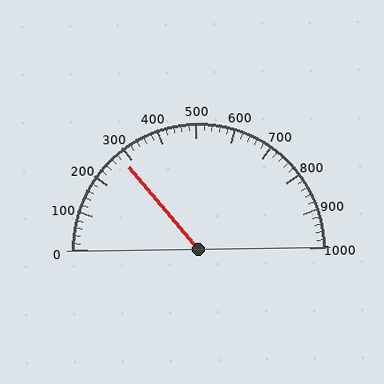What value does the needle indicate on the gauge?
The needle indicates approximately 280.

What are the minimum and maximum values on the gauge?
The gauge ranges from 0 to 1000.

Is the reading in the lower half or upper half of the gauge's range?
The reading is in the lower half of the range (0 to 1000).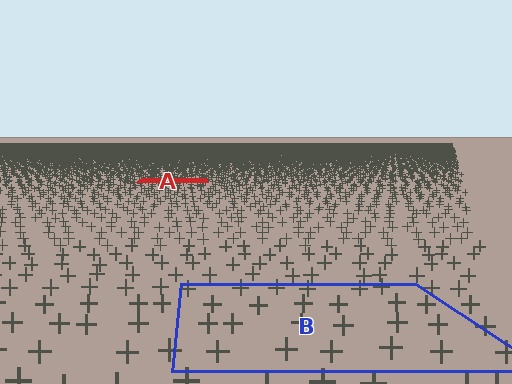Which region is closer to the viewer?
Region B is closer. The texture elements there are larger and more spread out.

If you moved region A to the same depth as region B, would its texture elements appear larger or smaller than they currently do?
They would appear larger. At a closer depth, the same texture elements are projected at a bigger on-screen size.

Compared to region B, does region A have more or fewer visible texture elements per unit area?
Region A has more texture elements per unit area — they are packed more densely because it is farther away.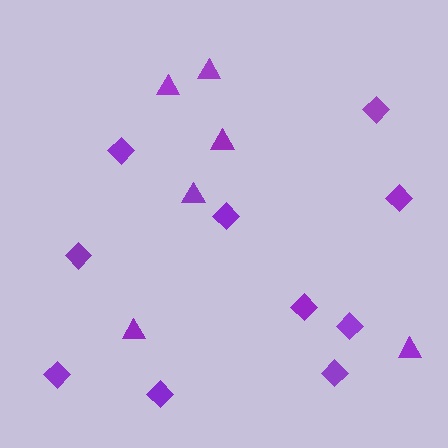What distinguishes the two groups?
There are 2 groups: one group of triangles (6) and one group of diamonds (10).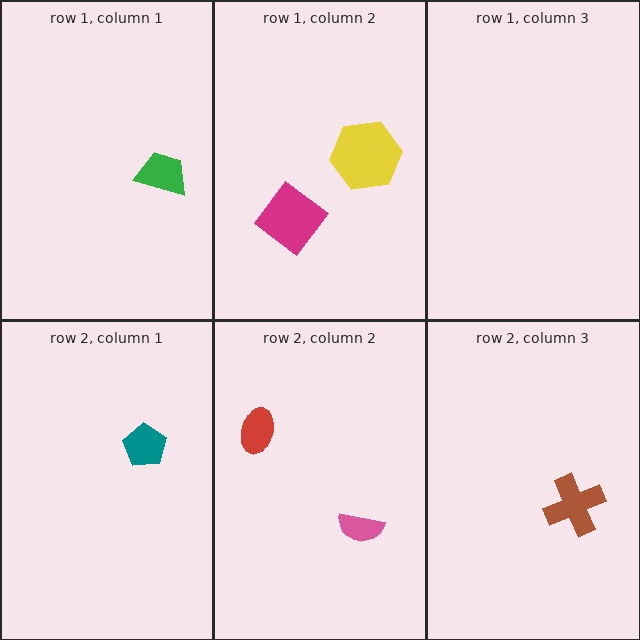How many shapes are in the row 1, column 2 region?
2.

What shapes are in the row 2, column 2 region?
The pink semicircle, the red ellipse.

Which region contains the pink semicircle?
The row 2, column 2 region.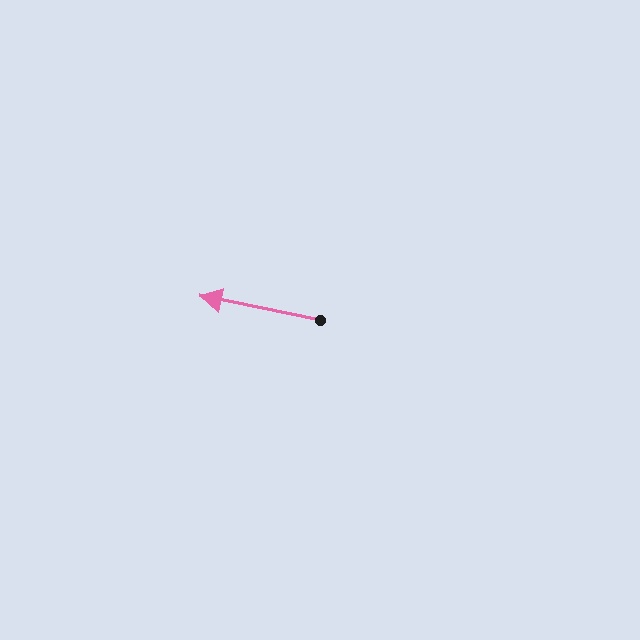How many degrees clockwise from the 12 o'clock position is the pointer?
Approximately 281 degrees.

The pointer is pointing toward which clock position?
Roughly 9 o'clock.